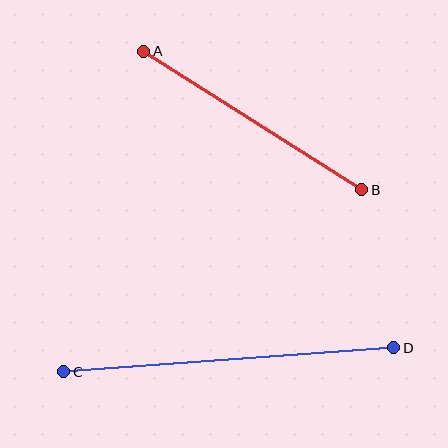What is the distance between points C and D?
The distance is approximately 331 pixels.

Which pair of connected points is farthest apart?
Points C and D are farthest apart.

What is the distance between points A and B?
The distance is approximately 258 pixels.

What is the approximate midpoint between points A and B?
The midpoint is at approximately (253, 121) pixels.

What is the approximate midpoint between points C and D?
The midpoint is at approximately (229, 360) pixels.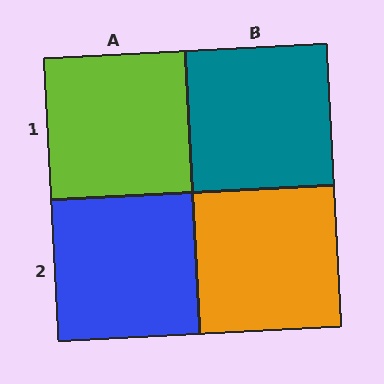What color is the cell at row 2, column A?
Blue.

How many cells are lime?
1 cell is lime.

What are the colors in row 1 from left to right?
Lime, teal.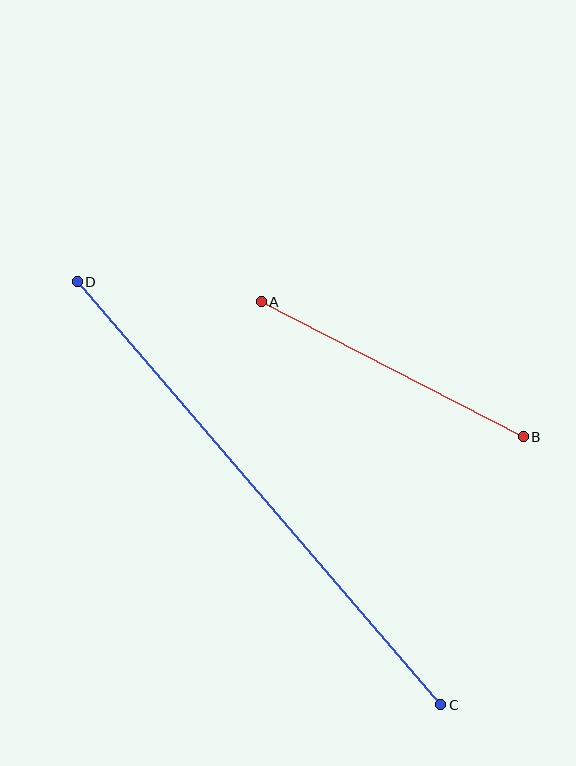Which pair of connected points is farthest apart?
Points C and D are farthest apart.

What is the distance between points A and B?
The distance is approximately 295 pixels.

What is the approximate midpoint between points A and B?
The midpoint is at approximately (392, 369) pixels.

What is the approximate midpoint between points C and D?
The midpoint is at approximately (259, 493) pixels.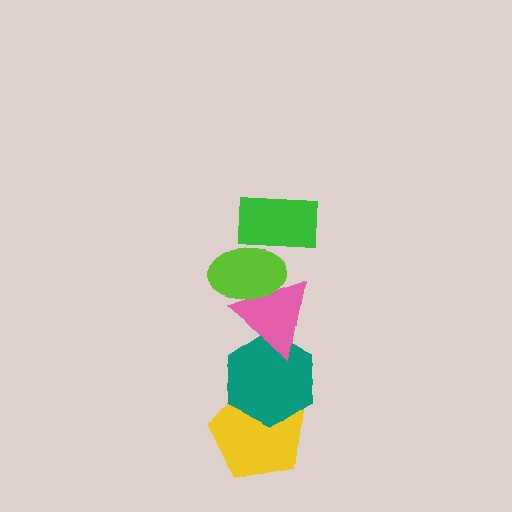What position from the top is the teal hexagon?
The teal hexagon is 4th from the top.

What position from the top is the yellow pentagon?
The yellow pentagon is 5th from the top.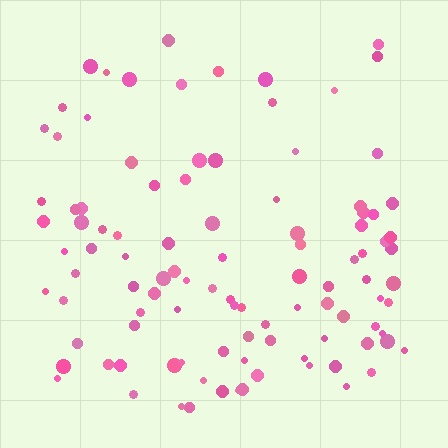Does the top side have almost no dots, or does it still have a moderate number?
Still a moderate number, just noticeably fewer than the bottom.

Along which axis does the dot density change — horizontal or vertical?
Vertical.